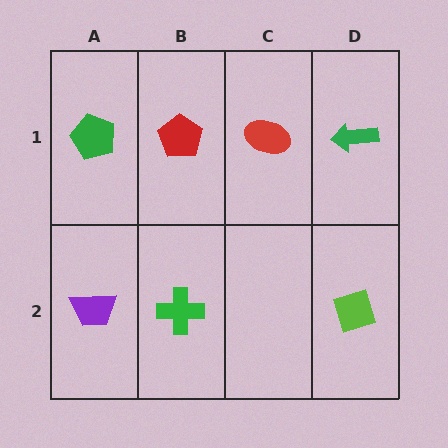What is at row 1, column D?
A green arrow.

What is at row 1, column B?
A red pentagon.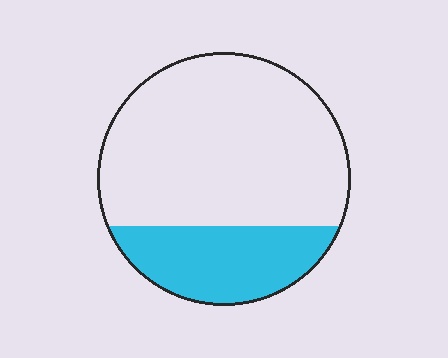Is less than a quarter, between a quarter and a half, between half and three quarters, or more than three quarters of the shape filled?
Between a quarter and a half.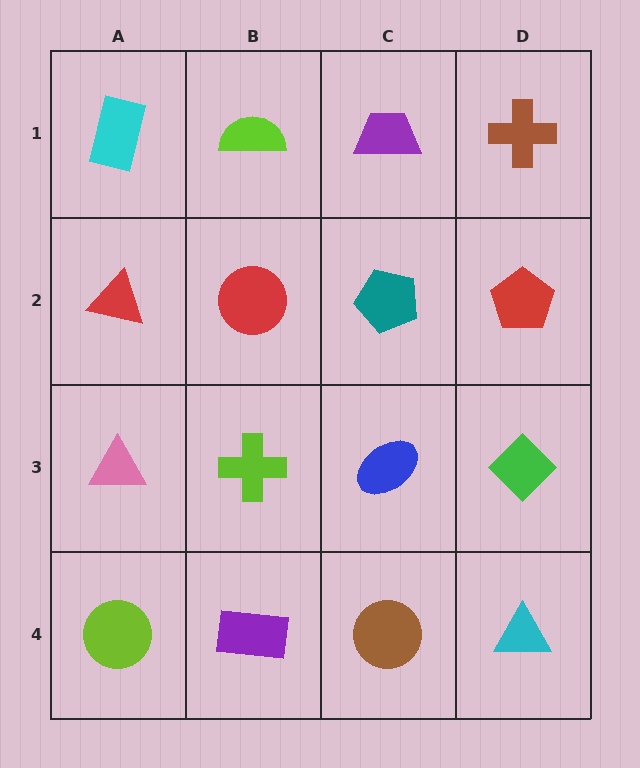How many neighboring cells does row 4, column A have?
2.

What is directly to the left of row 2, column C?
A red circle.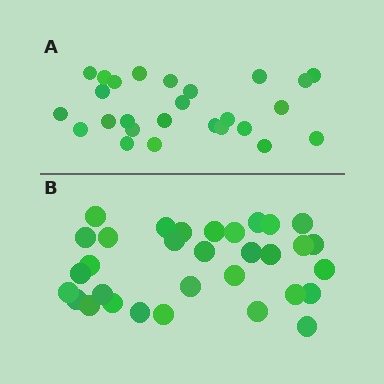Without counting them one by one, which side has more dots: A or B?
Region B (the bottom region) has more dots.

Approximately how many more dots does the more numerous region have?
Region B has about 6 more dots than region A.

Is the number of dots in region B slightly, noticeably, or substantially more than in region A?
Region B has only slightly more — the two regions are fairly close. The ratio is roughly 1.2 to 1.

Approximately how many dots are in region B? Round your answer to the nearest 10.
About 30 dots. (The exact count is 32, which rounds to 30.)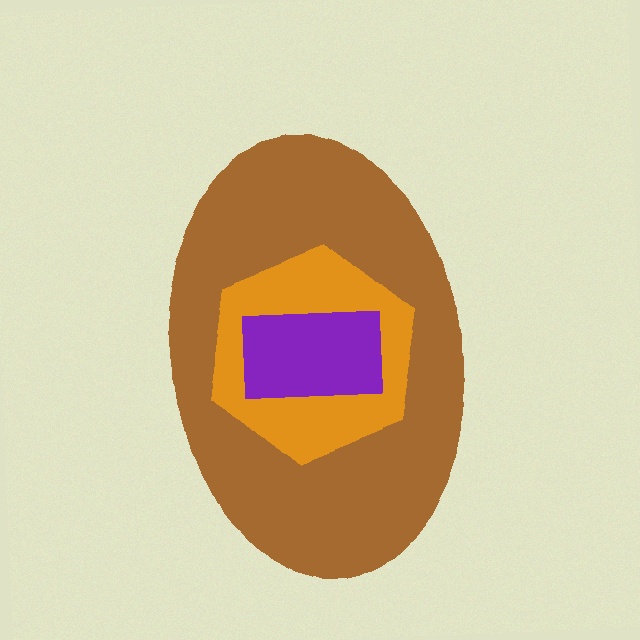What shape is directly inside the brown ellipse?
The orange hexagon.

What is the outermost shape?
The brown ellipse.